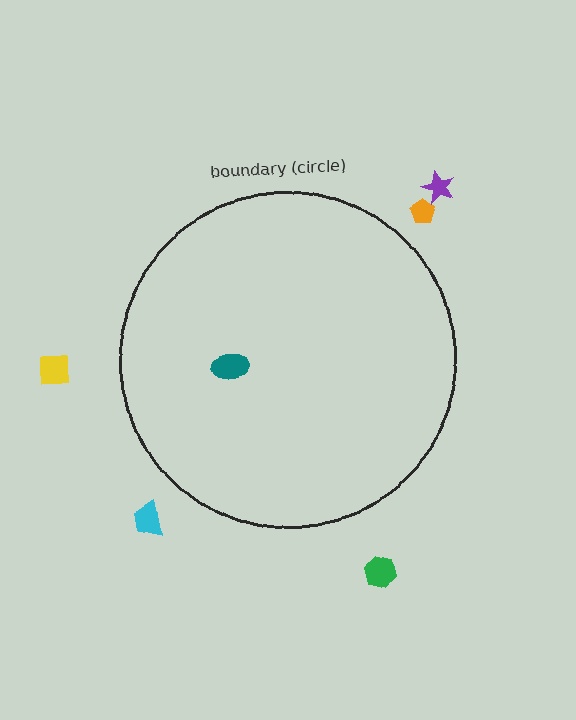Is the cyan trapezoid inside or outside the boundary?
Outside.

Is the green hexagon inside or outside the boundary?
Outside.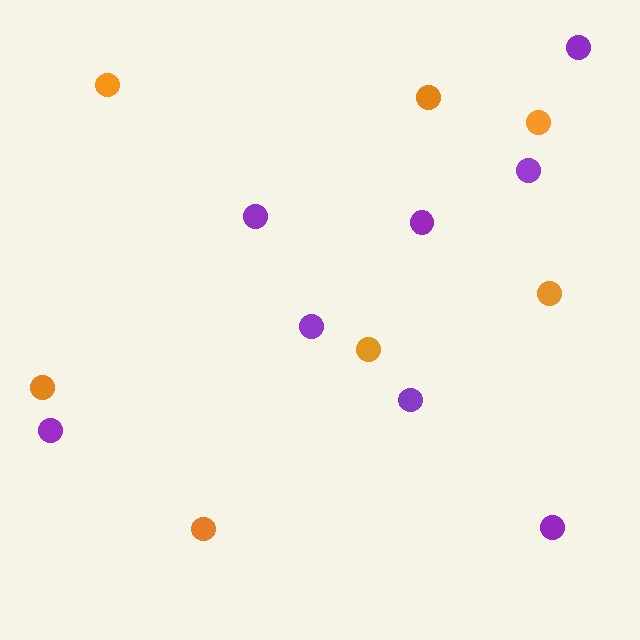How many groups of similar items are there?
There are 2 groups: one group of purple circles (8) and one group of orange circles (7).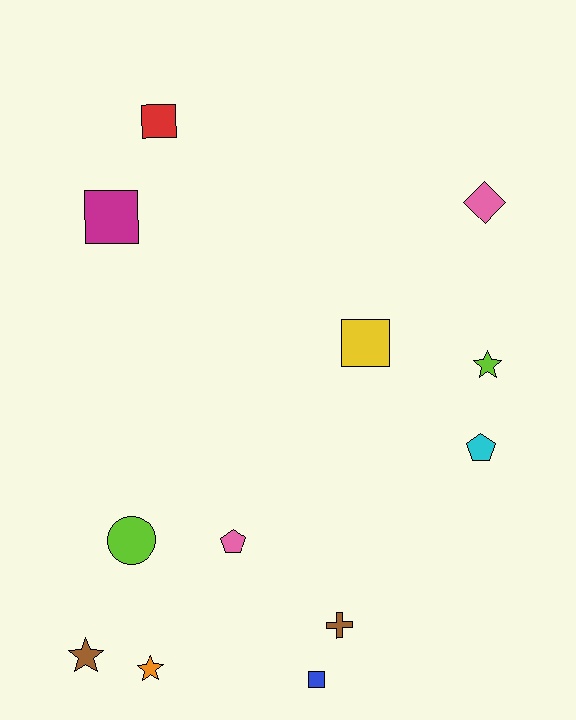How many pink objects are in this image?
There are 2 pink objects.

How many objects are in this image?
There are 12 objects.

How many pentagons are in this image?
There are 2 pentagons.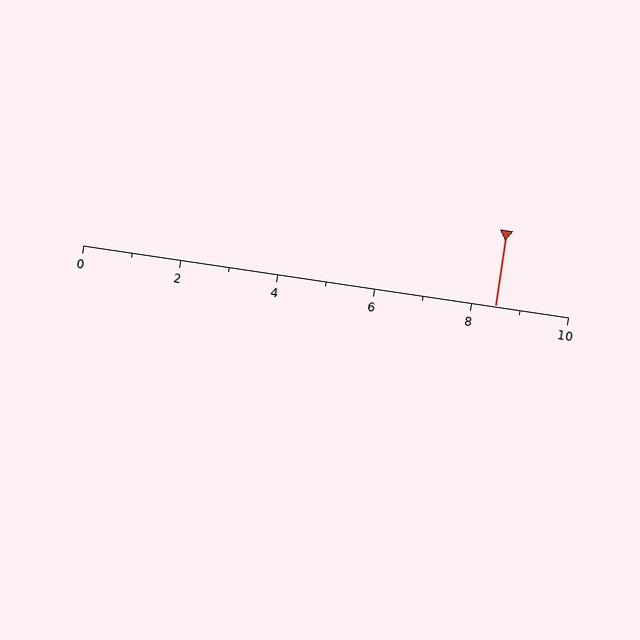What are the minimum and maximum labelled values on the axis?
The axis runs from 0 to 10.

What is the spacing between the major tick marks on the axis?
The major ticks are spaced 2 apart.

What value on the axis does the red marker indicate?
The marker indicates approximately 8.5.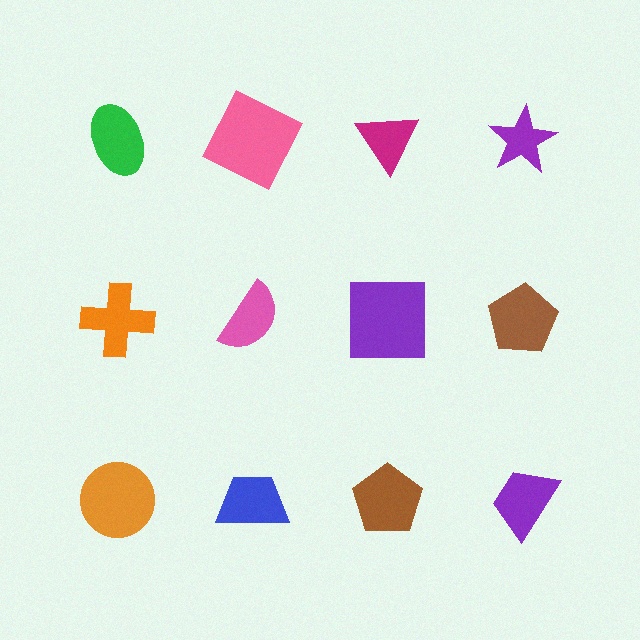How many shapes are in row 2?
4 shapes.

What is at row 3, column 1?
An orange circle.